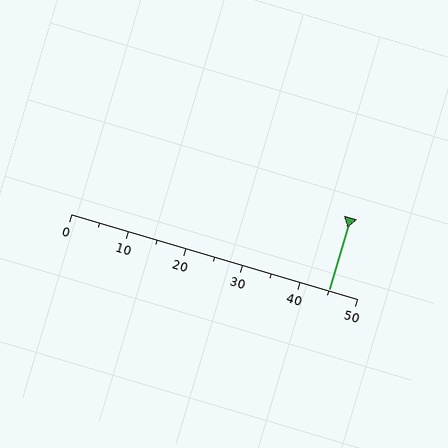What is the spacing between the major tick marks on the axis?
The major ticks are spaced 10 apart.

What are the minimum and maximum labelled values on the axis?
The axis runs from 0 to 50.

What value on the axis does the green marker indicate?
The marker indicates approximately 45.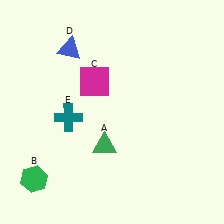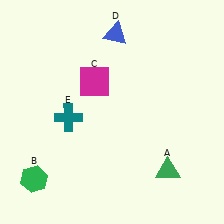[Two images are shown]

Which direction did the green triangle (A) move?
The green triangle (A) moved right.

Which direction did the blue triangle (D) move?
The blue triangle (D) moved right.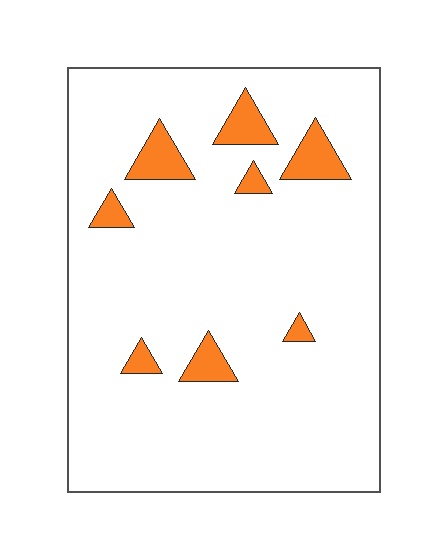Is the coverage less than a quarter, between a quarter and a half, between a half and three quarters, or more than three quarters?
Less than a quarter.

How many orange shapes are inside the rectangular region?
8.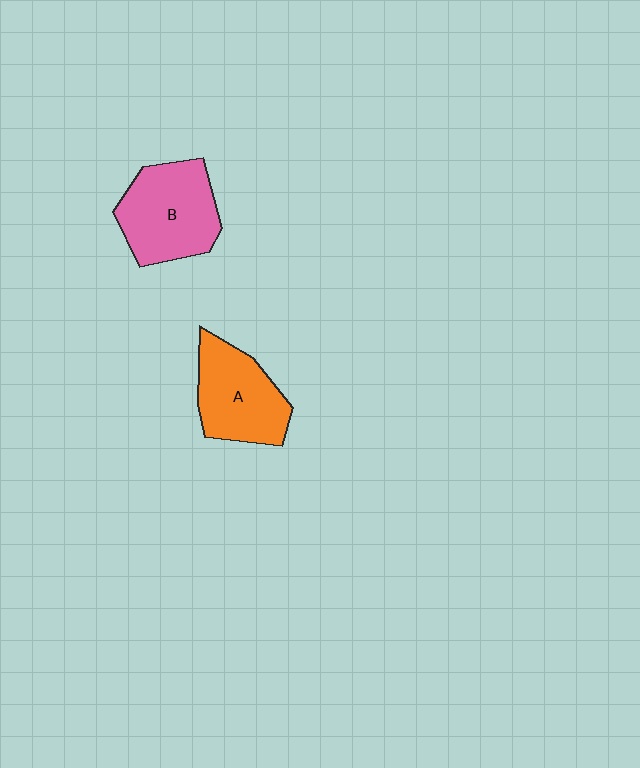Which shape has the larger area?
Shape B (pink).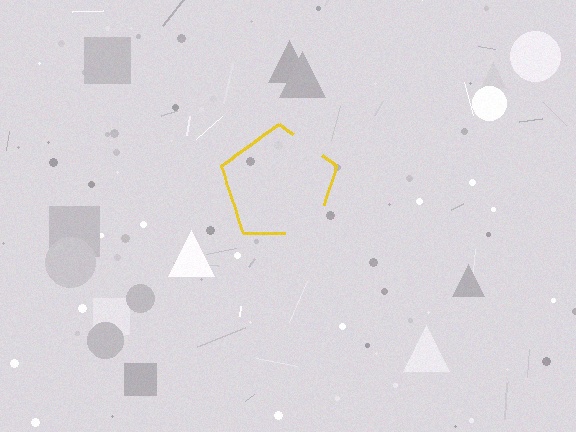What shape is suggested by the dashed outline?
The dashed outline suggests a pentagon.